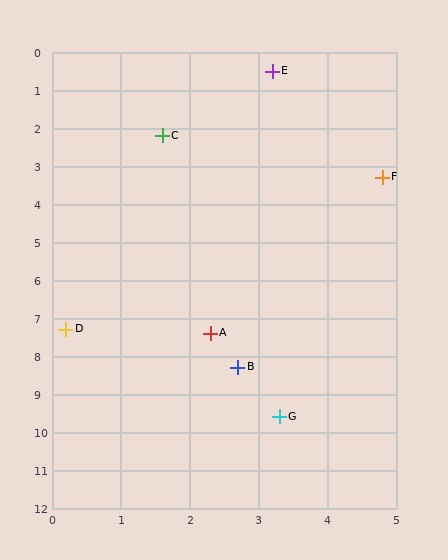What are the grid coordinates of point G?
Point G is at approximately (3.3, 9.6).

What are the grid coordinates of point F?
Point F is at approximately (4.8, 3.3).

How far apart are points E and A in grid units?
Points E and A are about 7.0 grid units apart.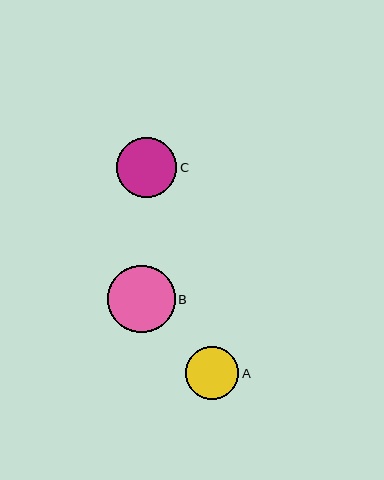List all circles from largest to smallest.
From largest to smallest: B, C, A.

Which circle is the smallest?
Circle A is the smallest with a size of approximately 53 pixels.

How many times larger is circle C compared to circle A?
Circle C is approximately 1.1 times the size of circle A.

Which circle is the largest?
Circle B is the largest with a size of approximately 67 pixels.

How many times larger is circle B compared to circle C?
Circle B is approximately 1.1 times the size of circle C.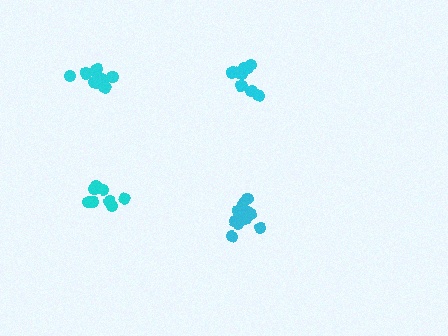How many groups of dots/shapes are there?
There are 4 groups.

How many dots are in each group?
Group 1: 8 dots, Group 2: 12 dots, Group 3: 9 dots, Group 4: 9 dots (38 total).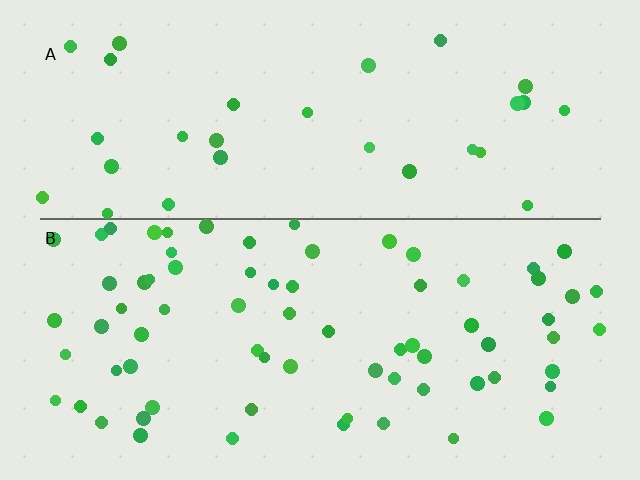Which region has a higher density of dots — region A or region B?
B (the bottom).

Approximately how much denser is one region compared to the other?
Approximately 2.3× — region B over region A.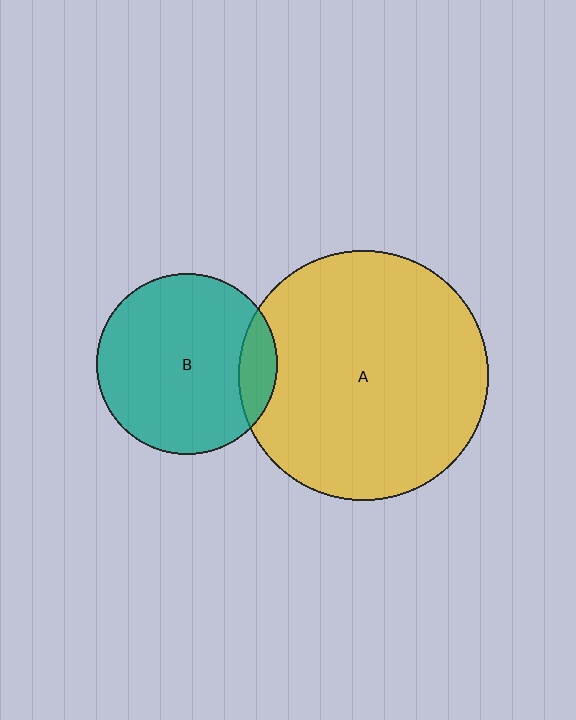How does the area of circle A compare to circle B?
Approximately 1.9 times.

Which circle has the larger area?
Circle A (yellow).